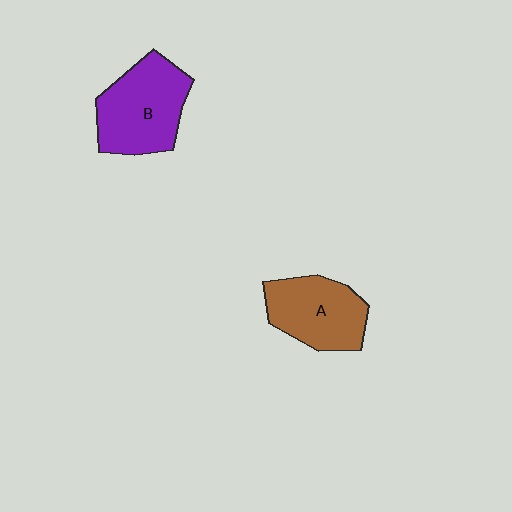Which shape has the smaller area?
Shape A (brown).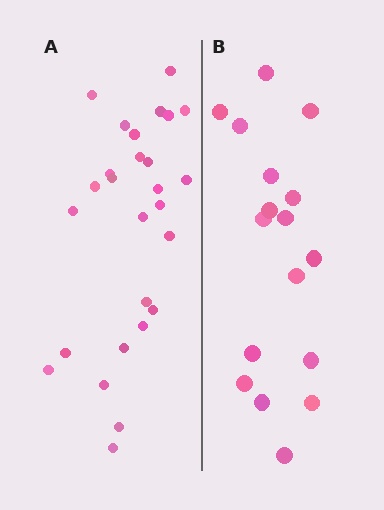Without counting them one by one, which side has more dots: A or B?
Region A (the left region) has more dots.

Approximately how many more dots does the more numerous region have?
Region A has roughly 10 or so more dots than region B.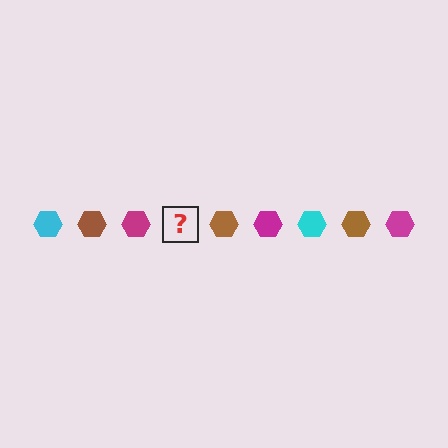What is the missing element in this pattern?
The missing element is a cyan hexagon.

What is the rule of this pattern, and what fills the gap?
The rule is that the pattern cycles through cyan, brown, magenta hexagons. The gap should be filled with a cyan hexagon.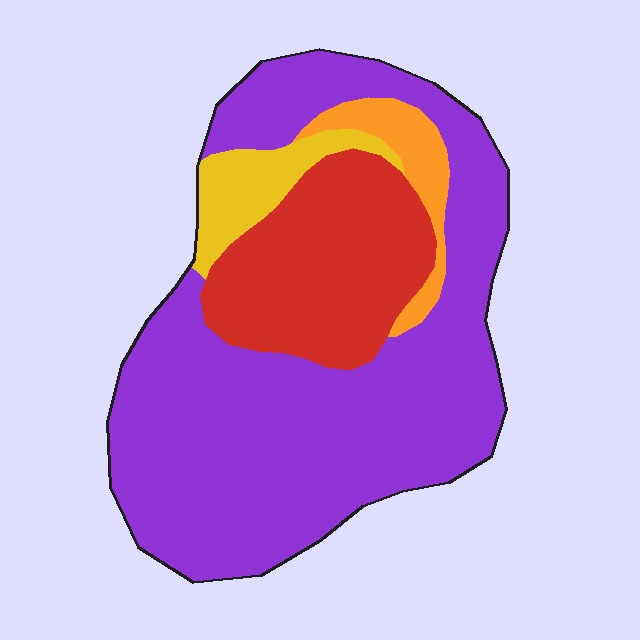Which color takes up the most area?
Purple, at roughly 65%.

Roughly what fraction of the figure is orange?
Orange covers around 5% of the figure.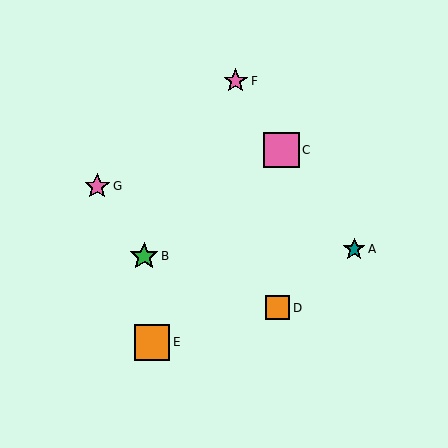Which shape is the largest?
The orange square (labeled E) is the largest.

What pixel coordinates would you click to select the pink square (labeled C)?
Click at (282, 150) to select the pink square C.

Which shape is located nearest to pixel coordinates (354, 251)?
The teal star (labeled A) at (354, 249) is nearest to that location.